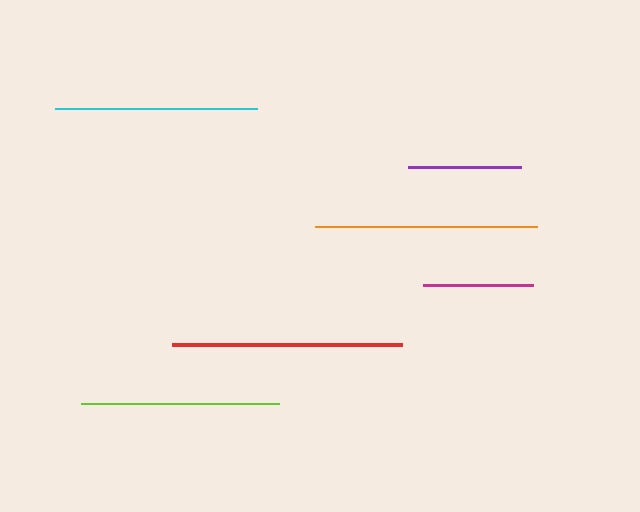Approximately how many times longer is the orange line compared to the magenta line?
The orange line is approximately 2.0 times the length of the magenta line.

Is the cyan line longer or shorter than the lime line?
The cyan line is longer than the lime line.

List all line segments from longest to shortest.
From longest to shortest: red, orange, cyan, lime, purple, magenta.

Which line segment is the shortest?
The magenta line is the shortest at approximately 109 pixels.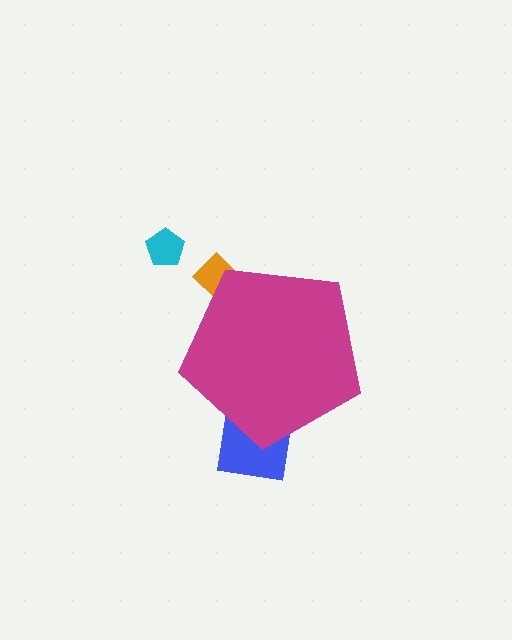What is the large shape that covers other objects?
A magenta pentagon.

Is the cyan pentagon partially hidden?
No, the cyan pentagon is fully visible.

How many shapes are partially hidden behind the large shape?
2 shapes are partially hidden.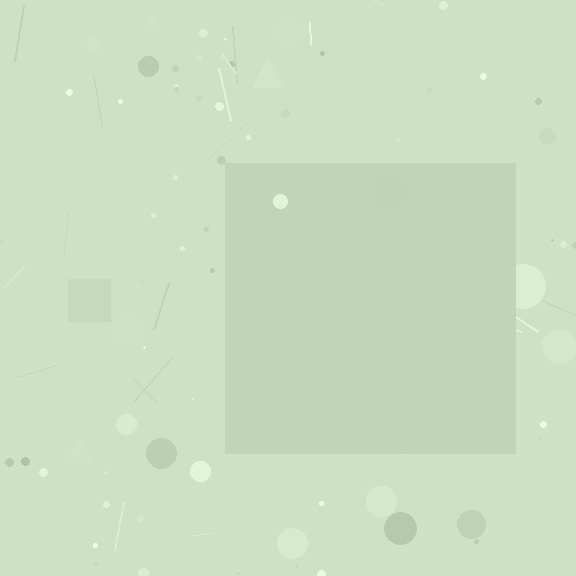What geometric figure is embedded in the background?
A square is embedded in the background.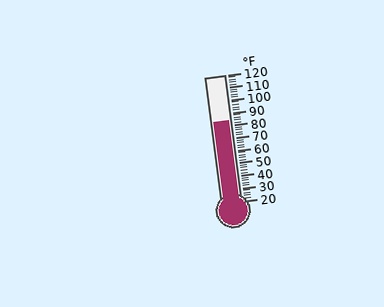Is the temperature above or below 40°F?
The temperature is above 40°F.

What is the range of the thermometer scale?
The thermometer scale ranges from 20°F to 120°F.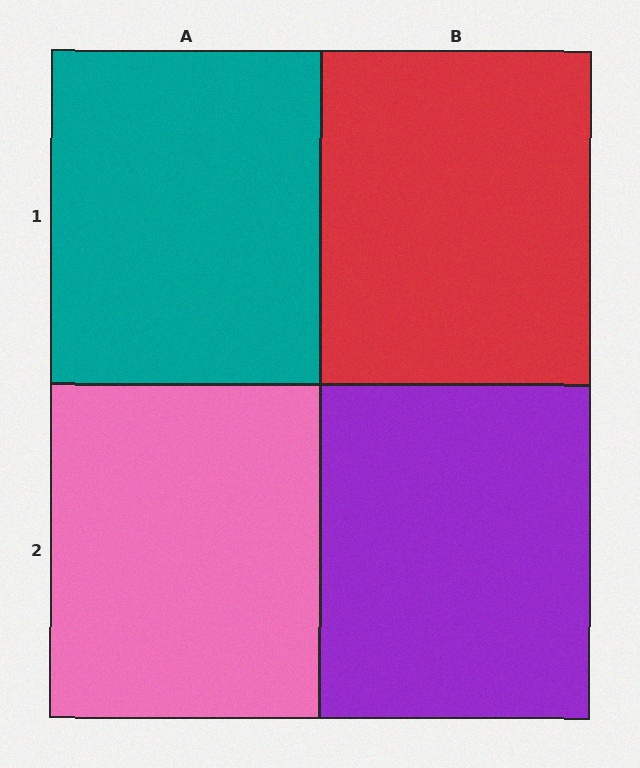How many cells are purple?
1 cell is purple.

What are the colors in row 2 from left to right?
Pink, purple.